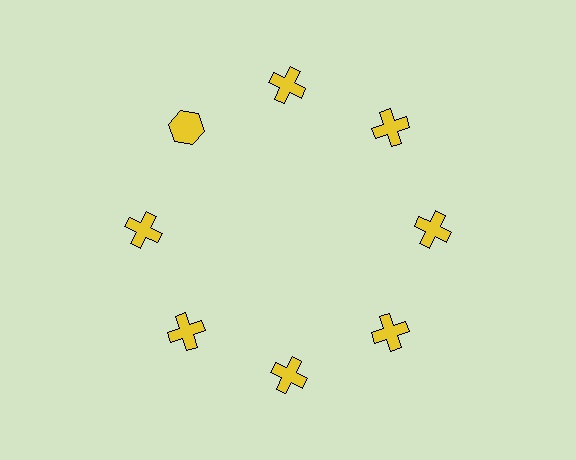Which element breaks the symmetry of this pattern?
The yellow hexagon at roughly the 10 o'clock position breaks the symmetry. All other shapes are yellow crosses.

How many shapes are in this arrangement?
There are 8 shapes arranged in a ring pattern.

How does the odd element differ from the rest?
It has a different shape: hexagon instead of cross.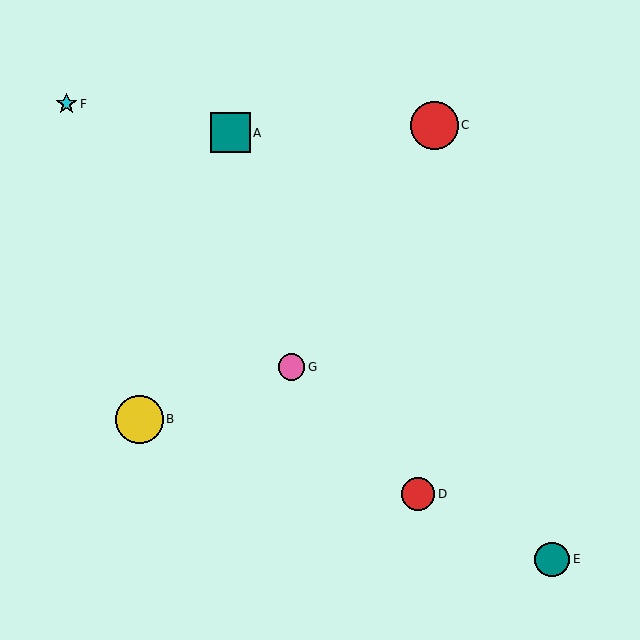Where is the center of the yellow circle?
The center of the yellow circle is at (139, 419).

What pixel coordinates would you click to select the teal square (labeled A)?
Click at (230, 133) to select the teal square A.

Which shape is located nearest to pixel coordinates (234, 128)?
The teal square (labeled A) at (230, 133) is nearest to that location.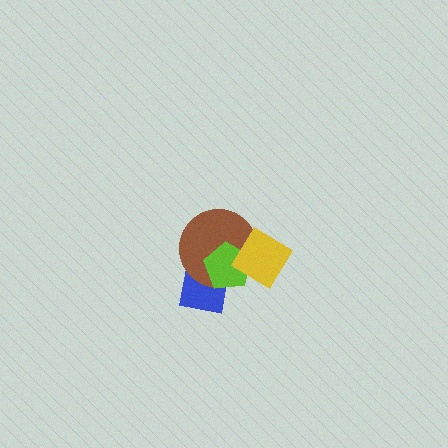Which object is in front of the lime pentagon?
The yellow diamond is in front of the lime pentagon.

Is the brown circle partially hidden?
Yes, it is partially covered by another shape.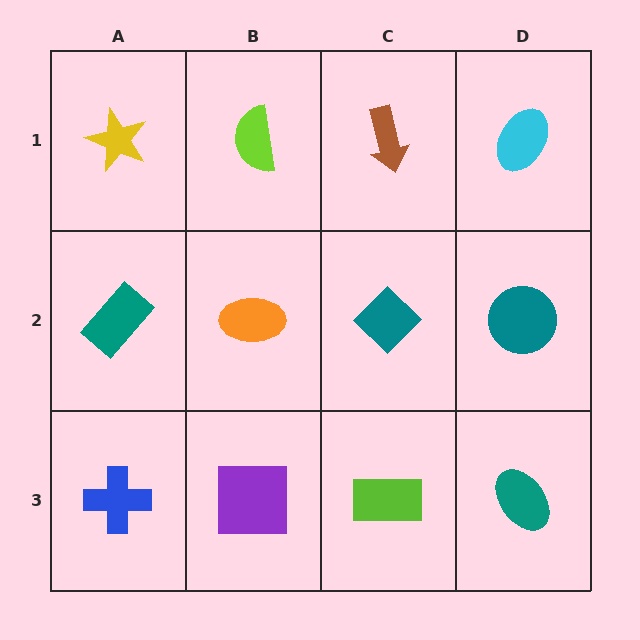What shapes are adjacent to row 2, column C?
A brown arrow (row 1, column C), a lime rectangle (row 3, column C), an orange ellipse (row 2, column B), a teal circle (row 2, column D).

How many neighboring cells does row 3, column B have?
3.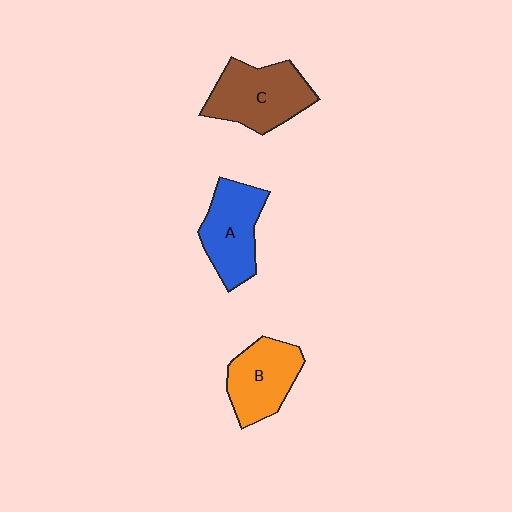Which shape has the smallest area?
Shape B (orange).